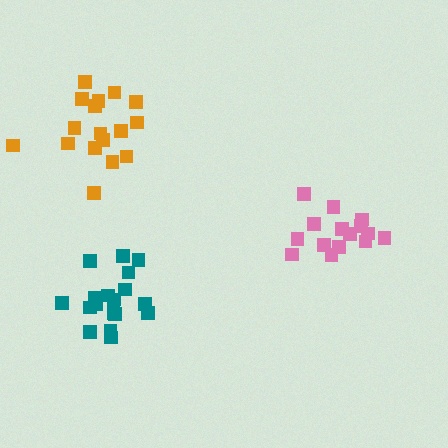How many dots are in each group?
Group 1: 18 dots, Group 2: 15 dots, Group 3: 17 dots (50 total).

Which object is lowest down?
The teal cluster is bottommost.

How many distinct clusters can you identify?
There are 3 distinct clusters.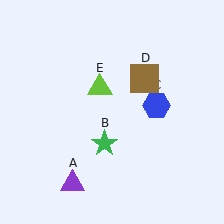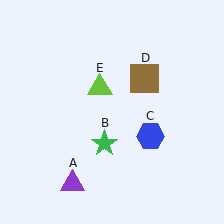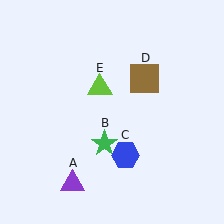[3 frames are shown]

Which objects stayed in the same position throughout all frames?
Purple triangle (object A) and green star (object B) and brown square (object D) and lime triangle (object E) remained stationary.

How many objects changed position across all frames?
1 object changed position: blue hexagon (object C).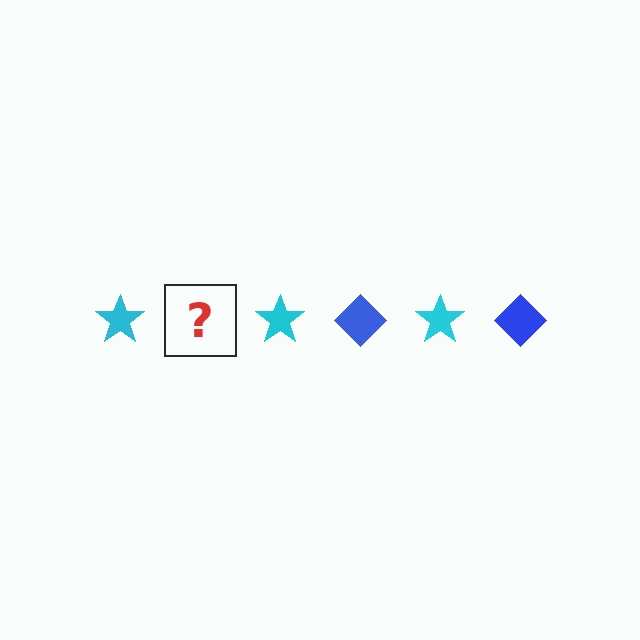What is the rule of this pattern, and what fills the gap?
The rule is that the pattern alternates between cyan star and blue diamond. The gap should be filled with a blue diamond.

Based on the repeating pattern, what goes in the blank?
The blank should be a blue diamond.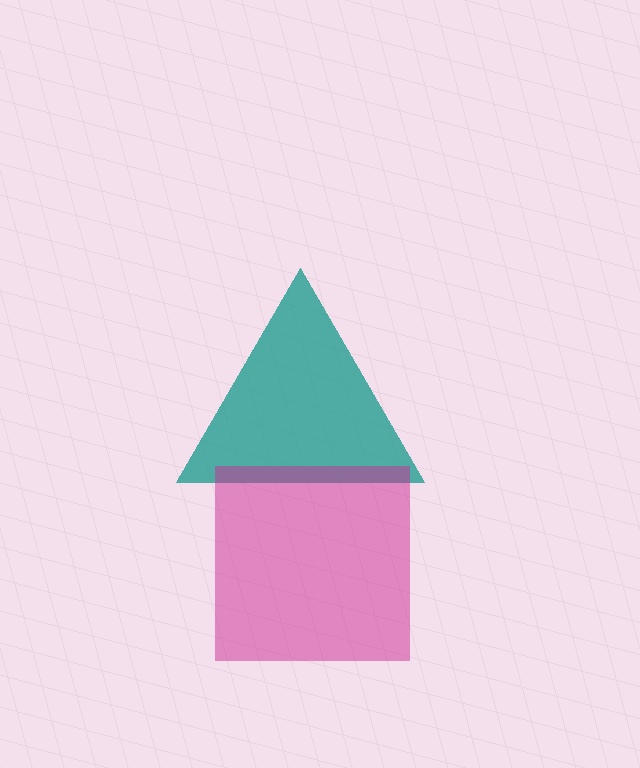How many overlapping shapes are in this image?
There are 2 overlapping shapes in the image.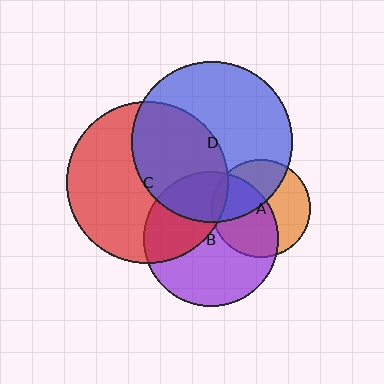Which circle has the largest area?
Circle C (red).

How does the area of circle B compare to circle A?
Approximately 1.9 times.